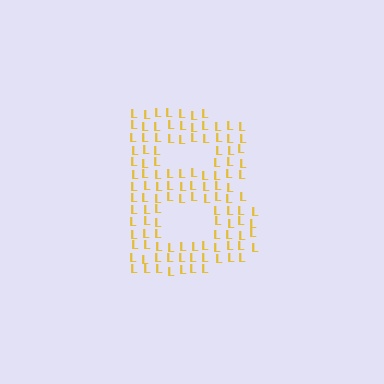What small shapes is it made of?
It is made of small letter L's.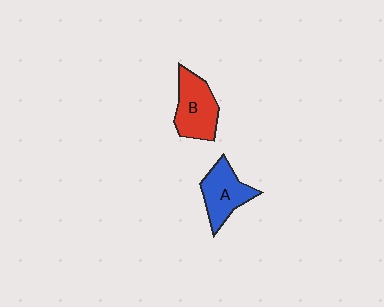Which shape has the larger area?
Shape B (red).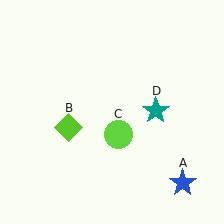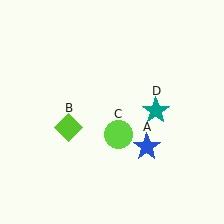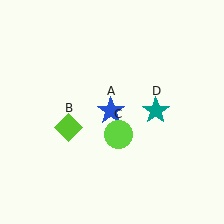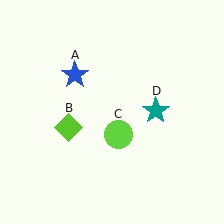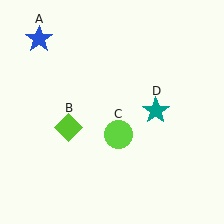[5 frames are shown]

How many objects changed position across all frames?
1 object changed position: blue star (object A).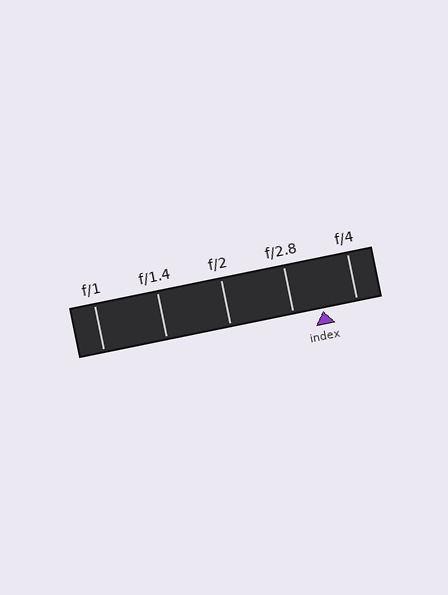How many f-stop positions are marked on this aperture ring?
There are 5 f-stop positions marked.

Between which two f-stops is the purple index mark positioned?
The index mark is between f/2.8 and f/4.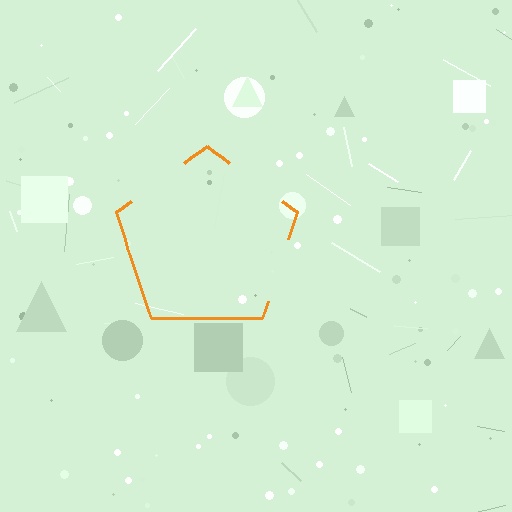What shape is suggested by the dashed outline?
The dashed outline suggests a pentagon.